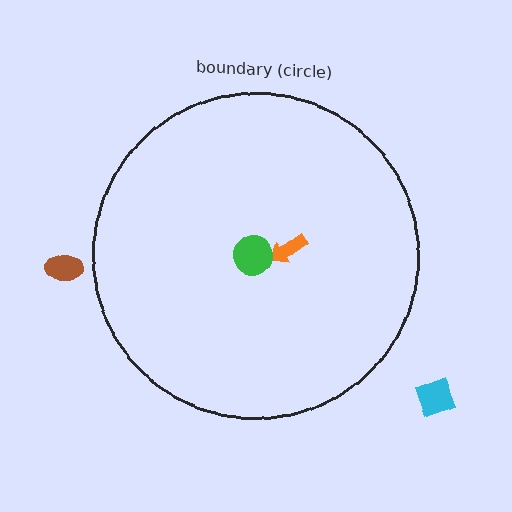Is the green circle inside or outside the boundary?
Inside.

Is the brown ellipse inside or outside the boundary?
Outside.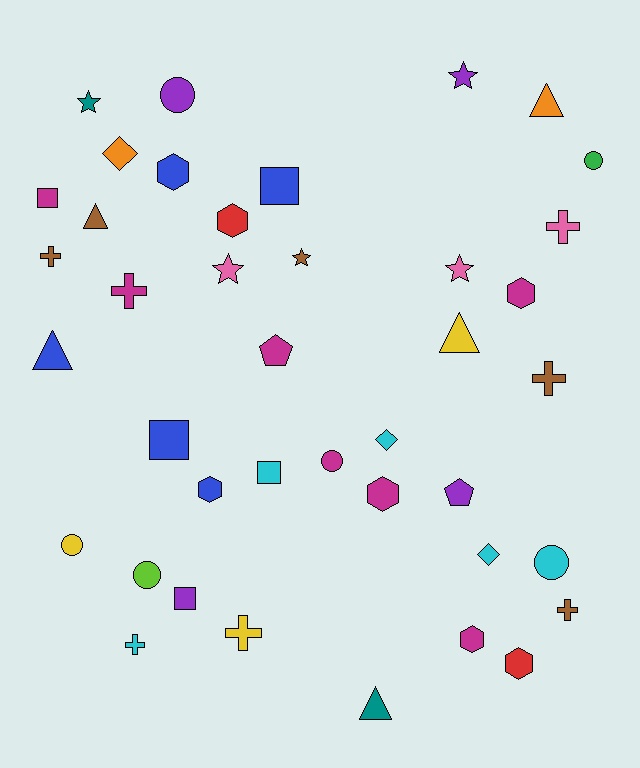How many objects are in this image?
There are 40 objects.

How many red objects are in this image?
There are 2 red objects.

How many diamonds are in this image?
There are 3 diamonds.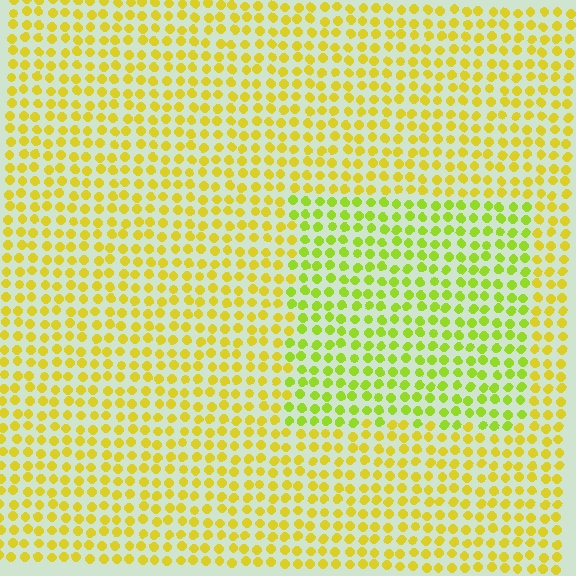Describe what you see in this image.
The image is filled with small yellow elements in a uniform arrangement. A rectangle-shaped region is visible where the elements are tinted to a slightly different hue, forming a subtle color boundary.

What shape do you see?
I see a rectangle.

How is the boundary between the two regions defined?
The boundary is defined purely by a slight shift in hue (about 29 degrees). Spacing, size, and orientation are identical on both sides.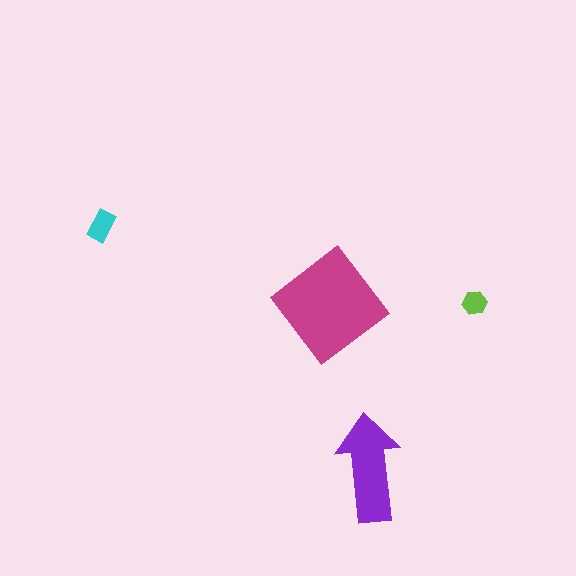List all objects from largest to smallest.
The magenta diamond, the purple arrow, the cyan rectangle, the lime hexagon.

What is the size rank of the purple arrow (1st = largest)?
2nd.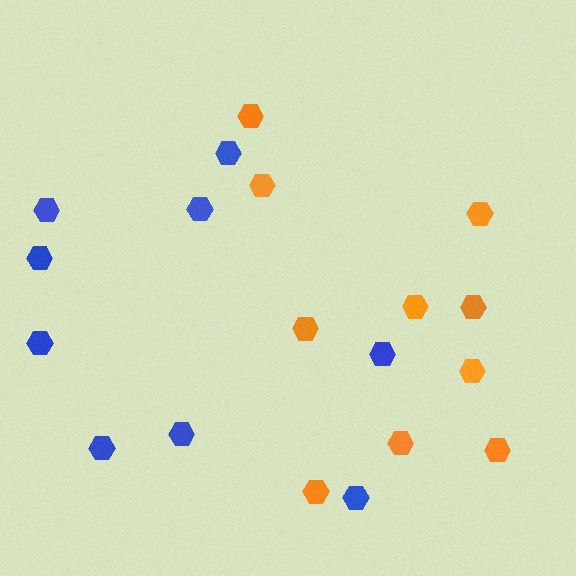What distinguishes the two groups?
There are 2 groups: one group of blue hexagons (9) and one group of orange hexagons (10).